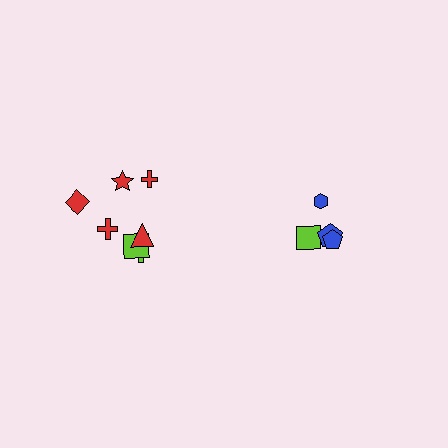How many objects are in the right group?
There are 4 objects.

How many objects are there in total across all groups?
There are 11 objects.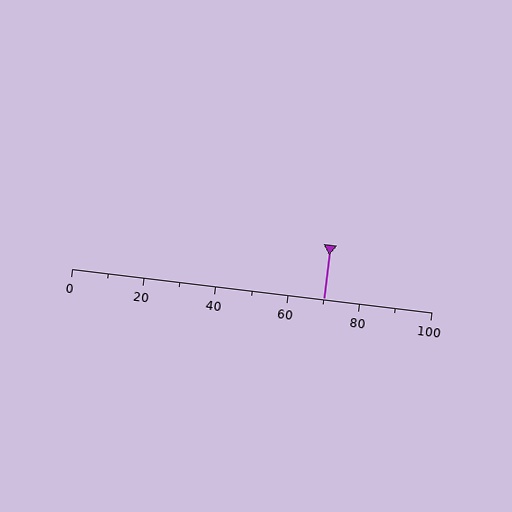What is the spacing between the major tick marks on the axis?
The major ticks are spaced 20 apart.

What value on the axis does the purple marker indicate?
The marker indicates approximately 70.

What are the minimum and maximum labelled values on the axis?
The axis runs from 0 to 100.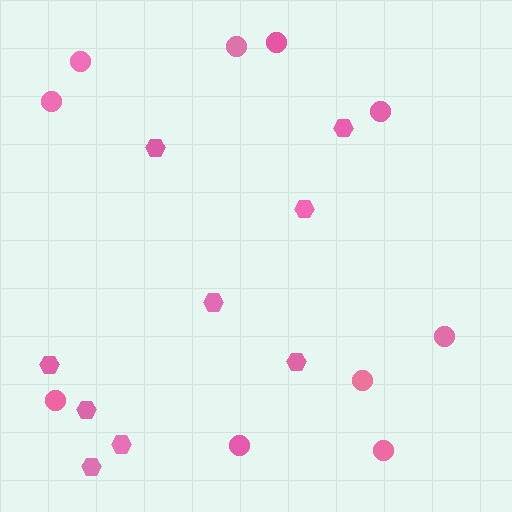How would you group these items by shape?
There are 2 groups: one group of hexagons (9) and one group of circles (10).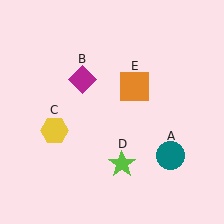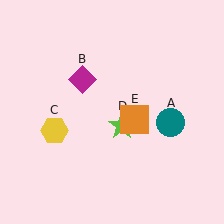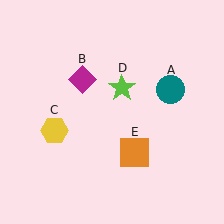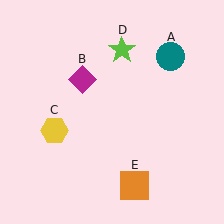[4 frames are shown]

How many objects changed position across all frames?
3 objects changed position: teal circle (object A), lime star (object D), orange square (object E).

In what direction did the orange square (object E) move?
The orange square (object E) moved down.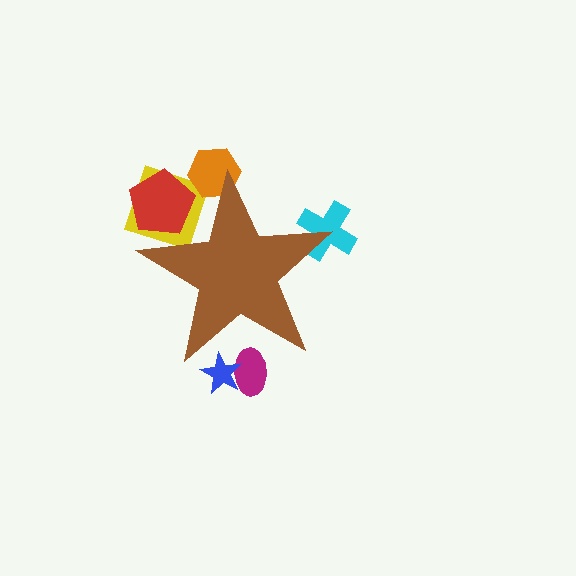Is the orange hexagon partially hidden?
Yes, the orange hexagon is partially hidden behind the brown star.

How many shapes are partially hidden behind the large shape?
6 shapes are partially hidden.